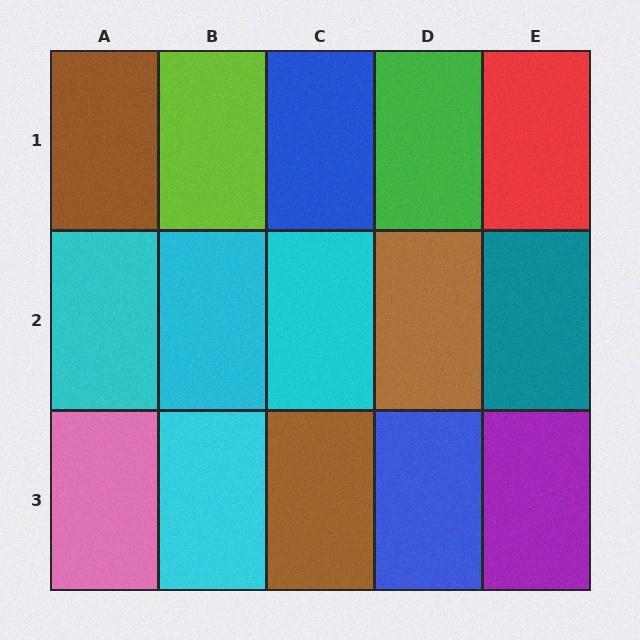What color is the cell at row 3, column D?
Blue.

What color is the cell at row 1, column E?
Red.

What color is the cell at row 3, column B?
Cyan.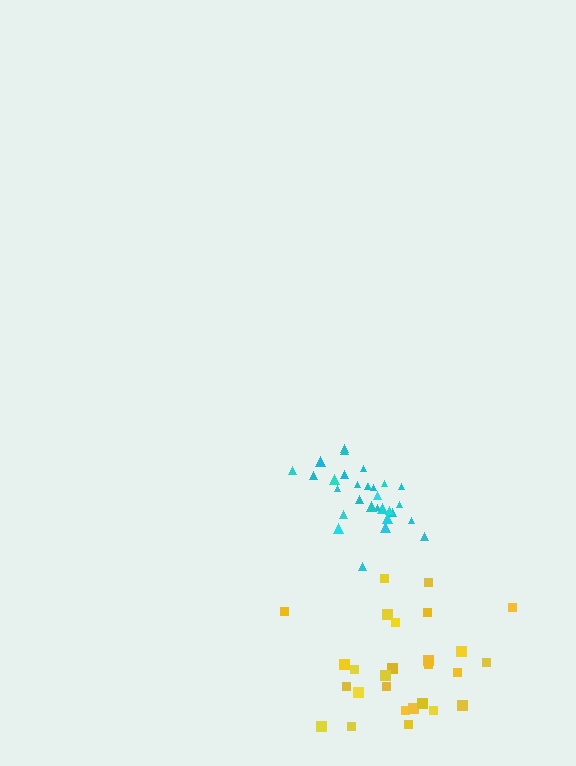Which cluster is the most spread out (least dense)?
Yellow.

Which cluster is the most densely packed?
Cyan.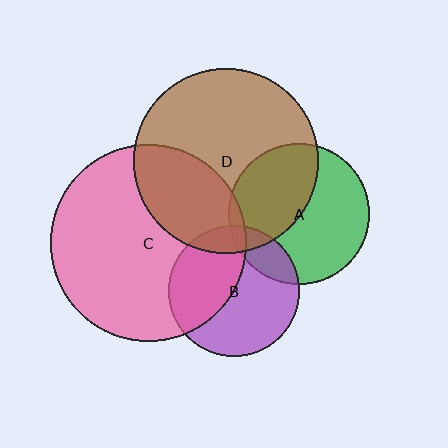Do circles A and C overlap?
Yes.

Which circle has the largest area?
Circle C (pink).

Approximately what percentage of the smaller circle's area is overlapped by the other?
Approximately 5%.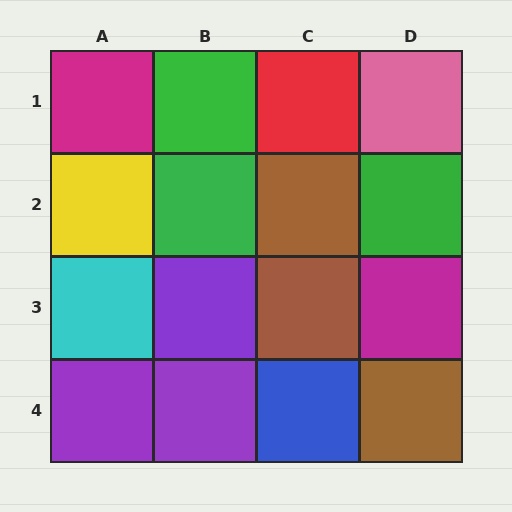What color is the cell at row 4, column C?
Blue.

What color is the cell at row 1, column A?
Magenta.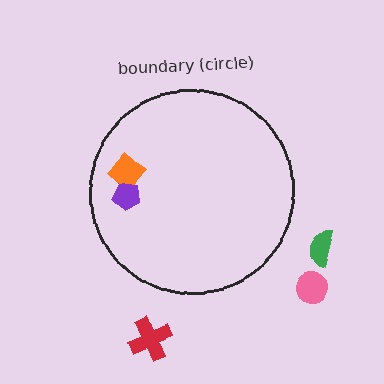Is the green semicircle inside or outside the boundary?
Outside.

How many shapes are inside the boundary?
2 inside, 3 outside.